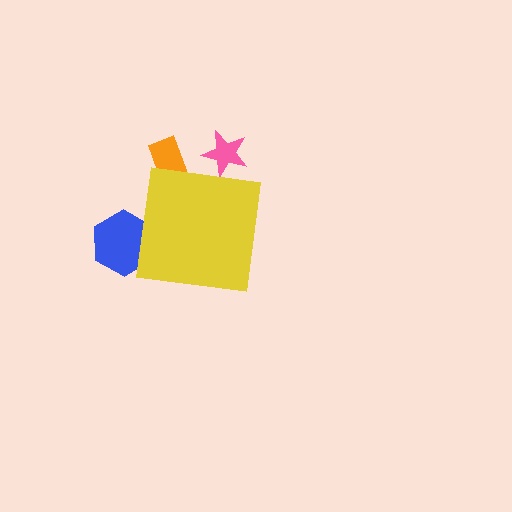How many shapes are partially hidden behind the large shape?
3 shapes are partially hidden.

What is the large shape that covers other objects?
A yellow square.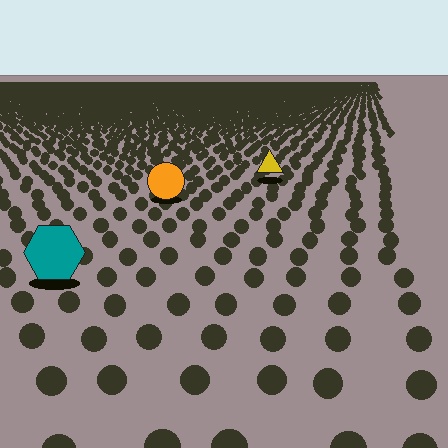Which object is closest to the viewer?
The teal hexagon is closest. The texture marks near it are larger and more spread out.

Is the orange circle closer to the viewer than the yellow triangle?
Yes. The orange circle is closer — you can tell from the texture gradient: the ground texture is coarser near it.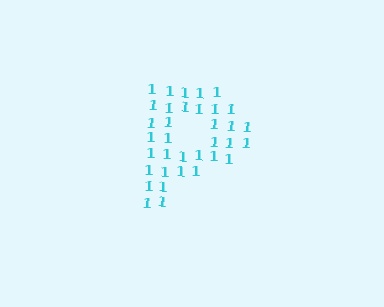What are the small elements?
The small elements are digit 1's.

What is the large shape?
The large shape is the letter P.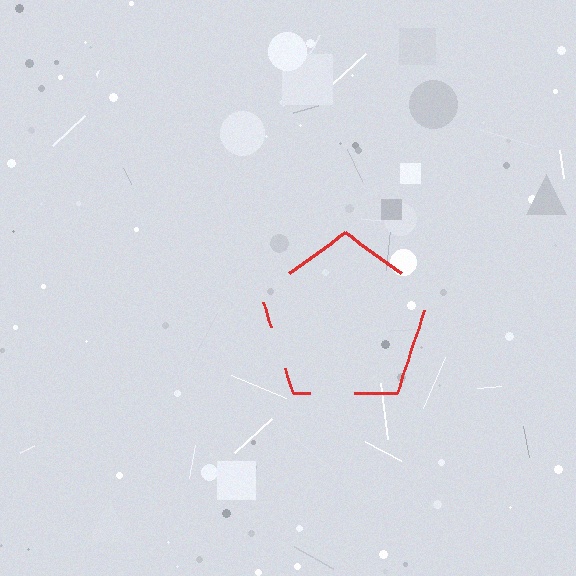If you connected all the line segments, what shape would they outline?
They would outline a pentagon.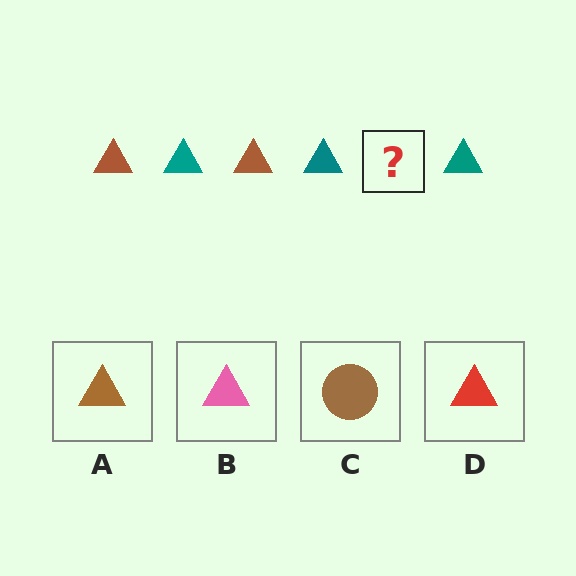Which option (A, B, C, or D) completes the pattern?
A.